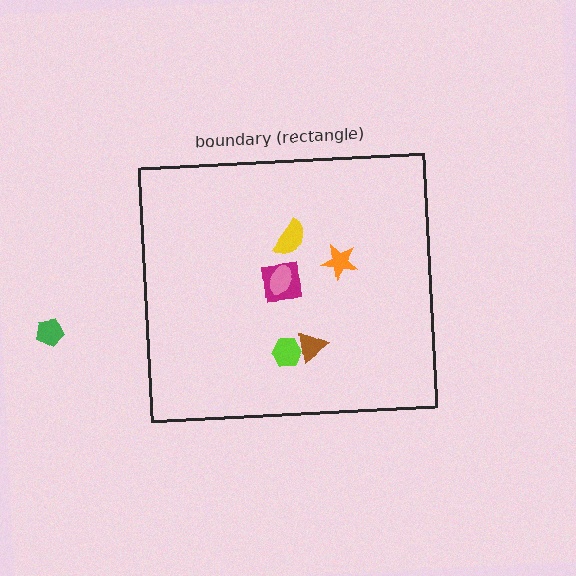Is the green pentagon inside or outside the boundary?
Outside.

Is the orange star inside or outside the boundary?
Inside.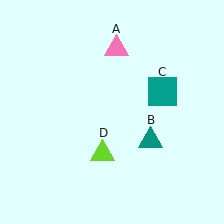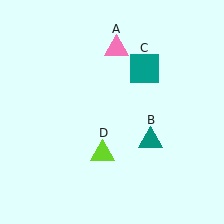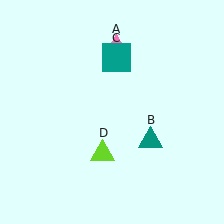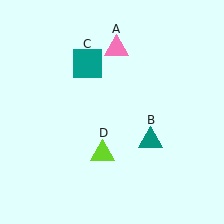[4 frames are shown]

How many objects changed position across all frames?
1 object changed position: teal square (object C).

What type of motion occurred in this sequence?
The teal square (object C) rotated counterclockwise around the center of the scene.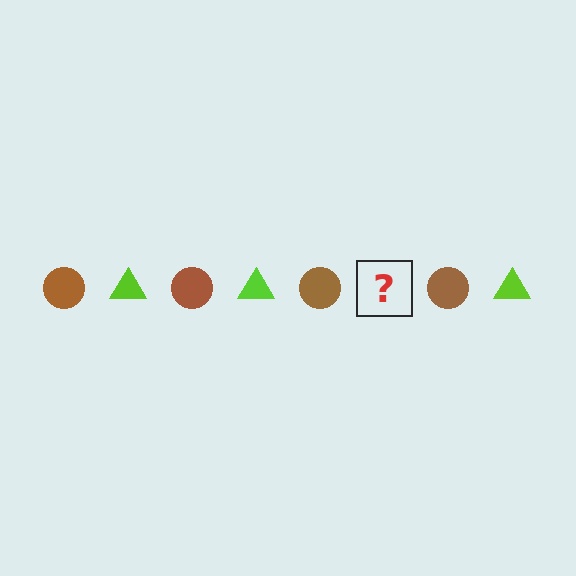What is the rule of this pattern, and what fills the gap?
The rule is that the pattern alternates between brown circle and lime triangle. The gap should be filled with a lime triangle.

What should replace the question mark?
The question mark should be replaced with a lime triangle.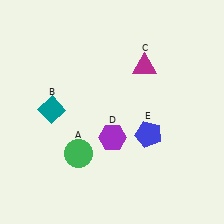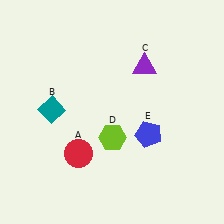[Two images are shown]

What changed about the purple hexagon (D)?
In Image 1, D is purple. In Image 2, it changed to lime.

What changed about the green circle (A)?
In Image 1, A is green. In Image 2, it changed to red.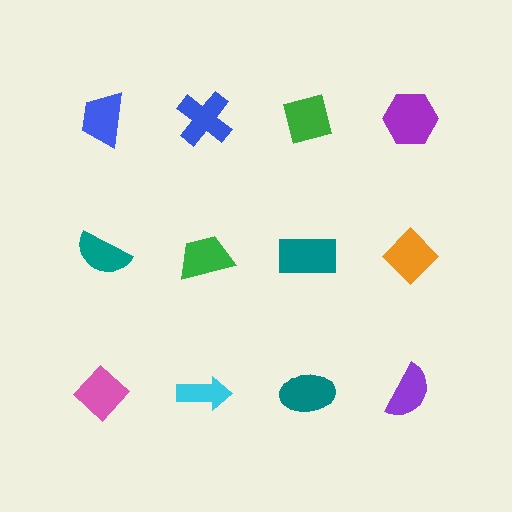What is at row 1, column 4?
A purple hexagon.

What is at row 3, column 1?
A pink diamond.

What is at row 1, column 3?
A green square.